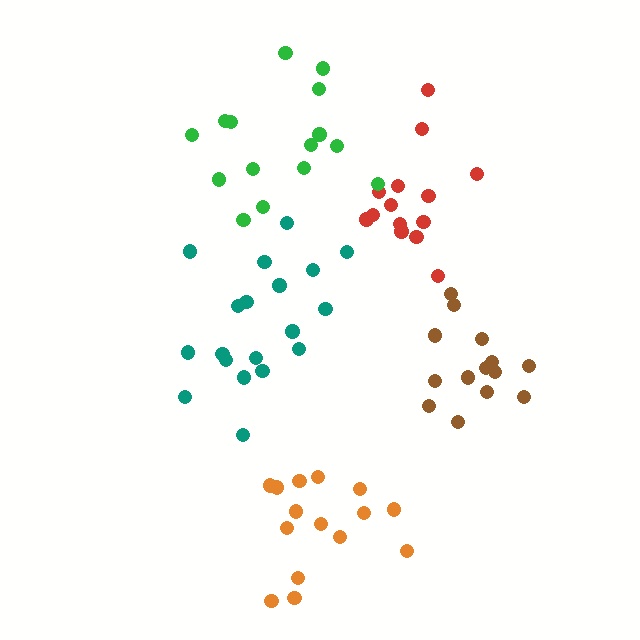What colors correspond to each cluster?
The clusters are colored: brown, teal, red, green, orange.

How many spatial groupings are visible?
There are 5 spatial groupings.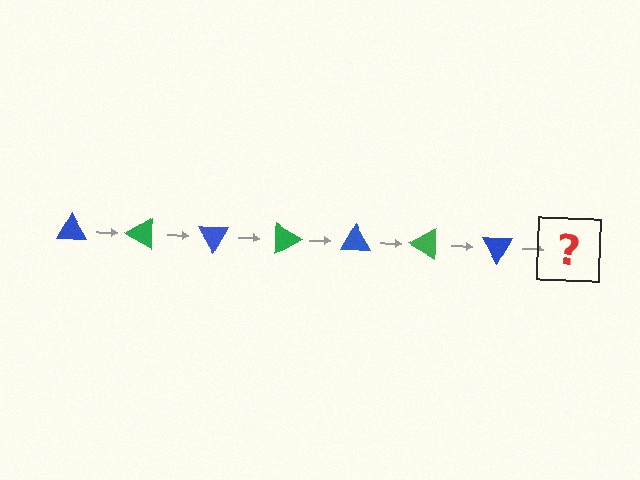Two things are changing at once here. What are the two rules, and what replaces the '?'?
The two rules are that it rotates 30 degrees each step and the color cycles through blue and green. The '?' should be a green triangle, rotated 210 degrees from the start.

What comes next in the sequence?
The next element should be a green triangle, rotated 210 degrees from the start.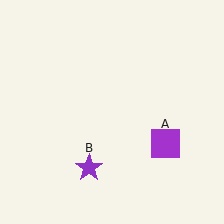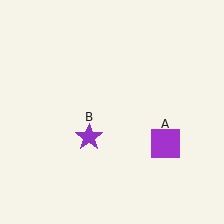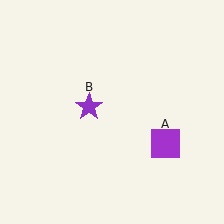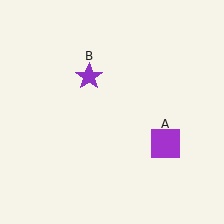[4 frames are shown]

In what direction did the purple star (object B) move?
The purple star (object B) moved up.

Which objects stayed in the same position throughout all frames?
Purple square (object A) remained stationary.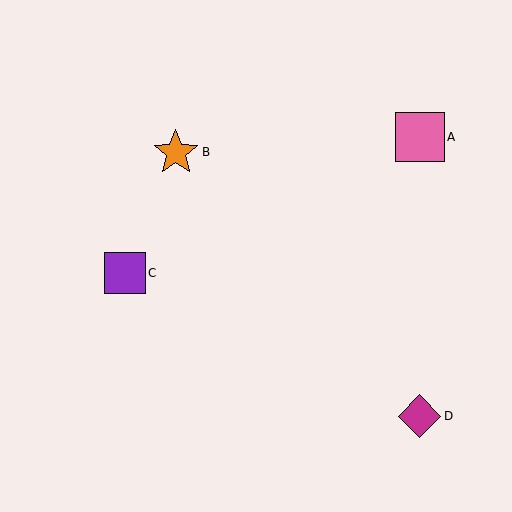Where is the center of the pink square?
The center of the pink square is at (420, 137).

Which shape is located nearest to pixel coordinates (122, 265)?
The purple square (labeled C) at (125, 273) is nearest to that location.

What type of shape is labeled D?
Shape D is a magenta diamond.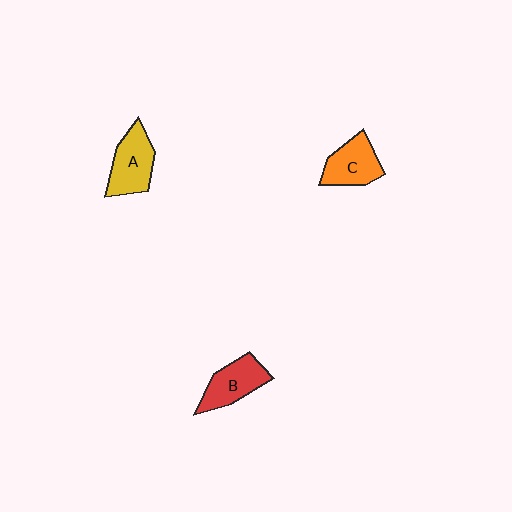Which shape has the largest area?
Shape A (yellow).